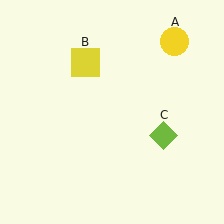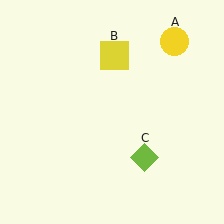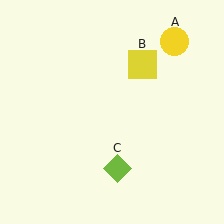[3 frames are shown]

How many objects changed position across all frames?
2 objects changed position: yellow square (object B), lime diamond (object C).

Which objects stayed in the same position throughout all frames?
Yellow circle (object A) remained stationary.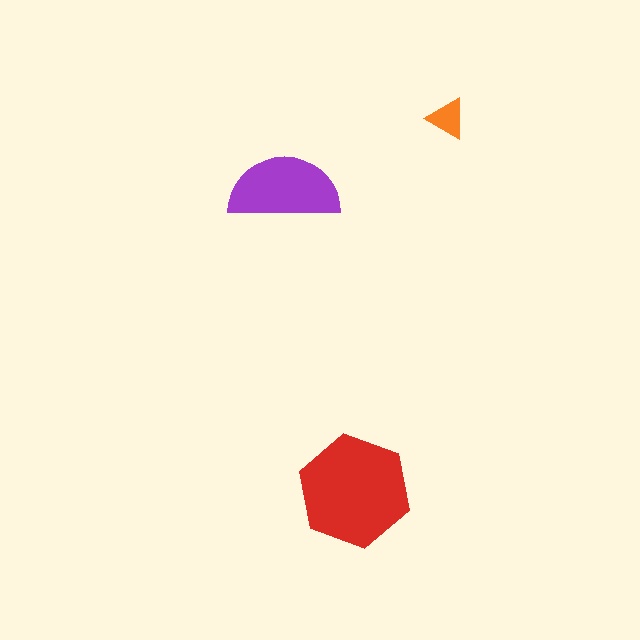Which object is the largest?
The red hexagon.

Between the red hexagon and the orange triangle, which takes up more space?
The red hexagon.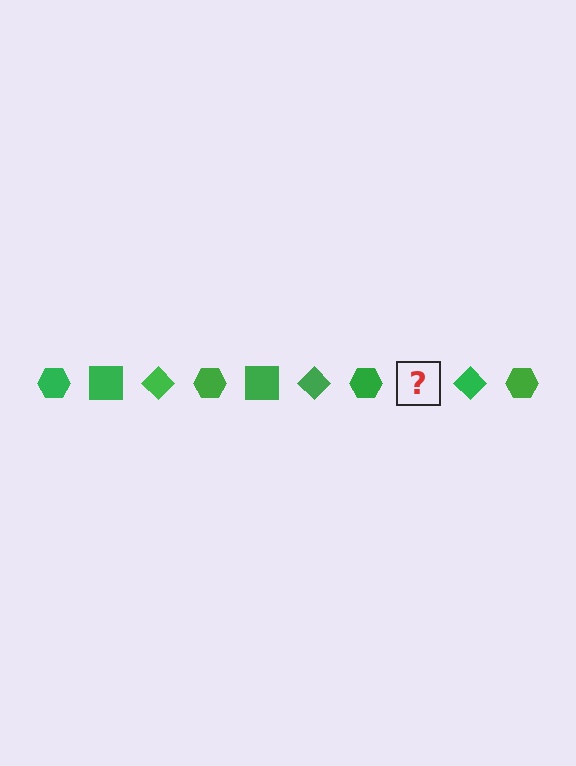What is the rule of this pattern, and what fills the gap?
The rule is that the pattern cycles through hexagon, square, diamond shapes in green. The gap should be filled with a green square.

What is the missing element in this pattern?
The missing element is a green square.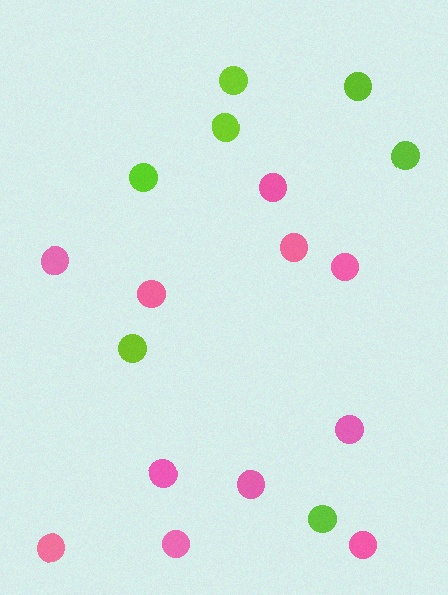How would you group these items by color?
There are 2 groups: one group of lime circles (7) and one group of pink circles (11).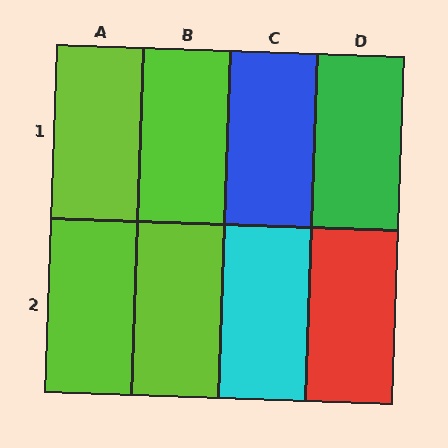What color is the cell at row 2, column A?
Lime.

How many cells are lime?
4 cells are lime.